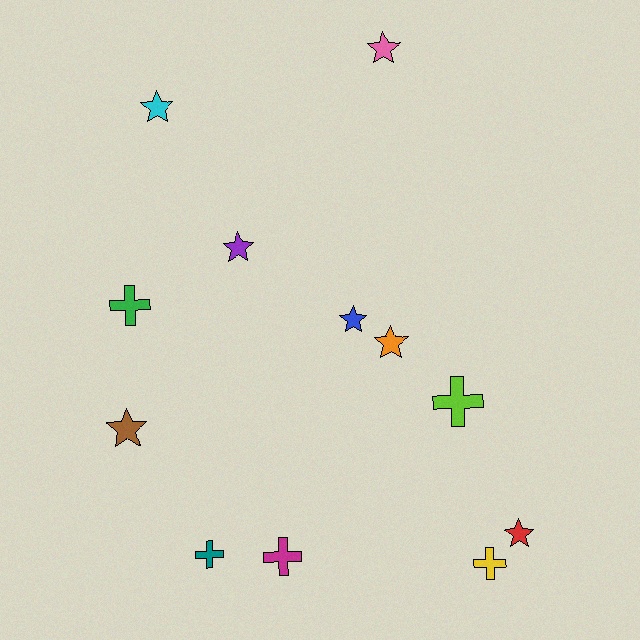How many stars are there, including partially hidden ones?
There are 7 stars.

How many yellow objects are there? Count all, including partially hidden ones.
There is 1 yellow object.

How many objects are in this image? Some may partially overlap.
There are 12 objects.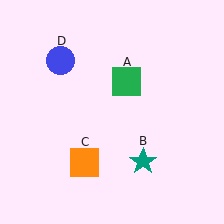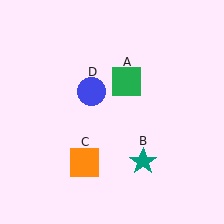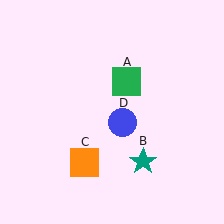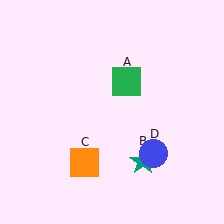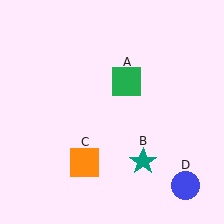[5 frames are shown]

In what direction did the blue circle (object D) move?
The blue circle (object D) moved down and to the right.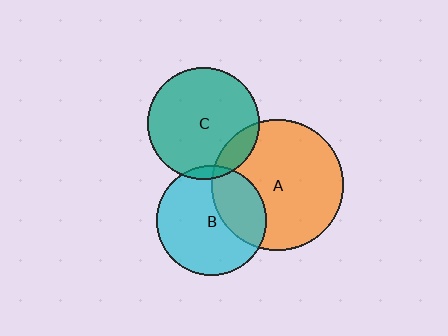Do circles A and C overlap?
Yes.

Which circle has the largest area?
Circle A (orange).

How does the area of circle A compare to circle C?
Approximately 1.4 times.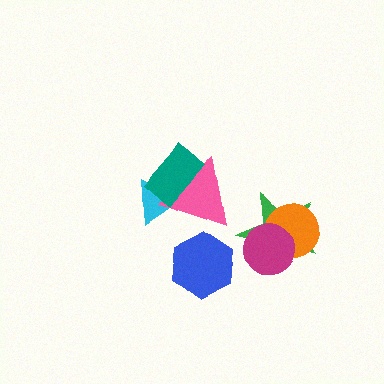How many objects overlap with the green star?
2 objects overlap with the green star.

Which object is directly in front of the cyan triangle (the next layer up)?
The pink triangle is directly in front of the cyan triangle.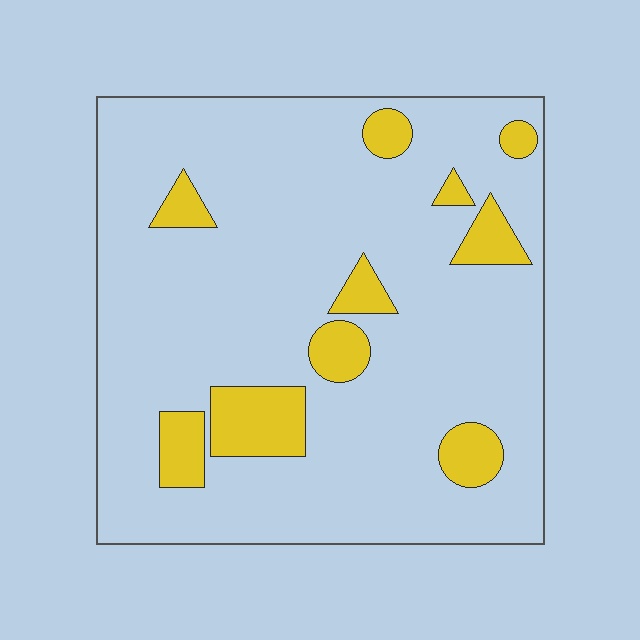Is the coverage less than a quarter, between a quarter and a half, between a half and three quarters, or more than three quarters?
Less than a quarter.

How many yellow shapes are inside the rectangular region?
10.